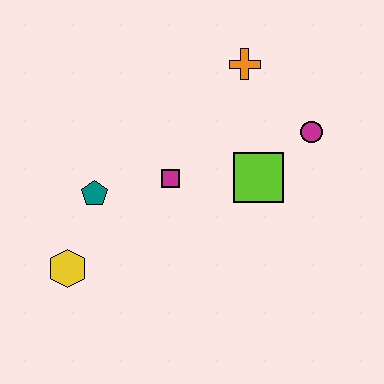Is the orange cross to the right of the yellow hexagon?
Yes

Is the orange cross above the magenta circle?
Yes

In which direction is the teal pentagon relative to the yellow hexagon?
The teal pentagon is above the yellow hexagon.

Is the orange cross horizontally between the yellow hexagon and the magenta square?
No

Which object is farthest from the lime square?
The yellow hexagon is farthest from the lime square.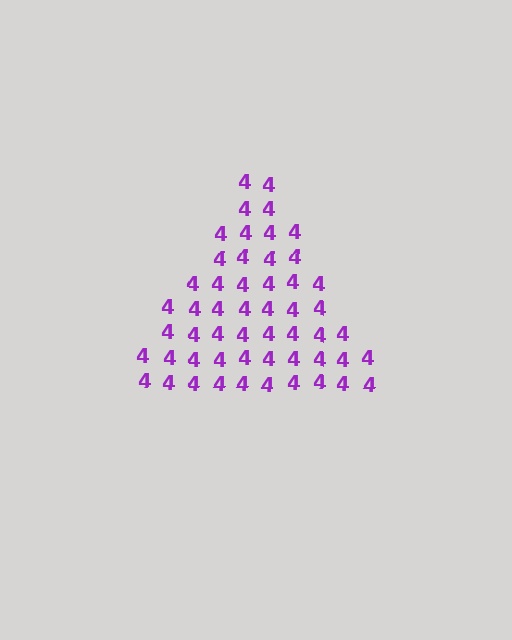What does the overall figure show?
The overall figure shows a triangle.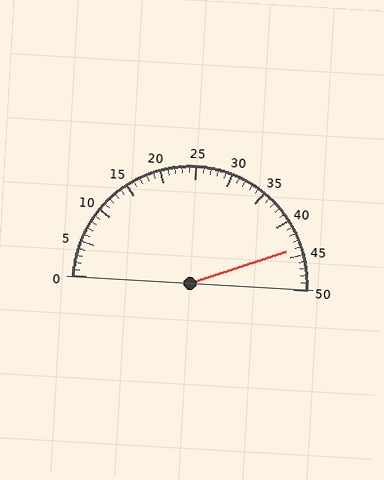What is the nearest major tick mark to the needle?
The nearest major tick mark is 45.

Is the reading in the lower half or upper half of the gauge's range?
The reading is in the upper half of the range (0 to 50).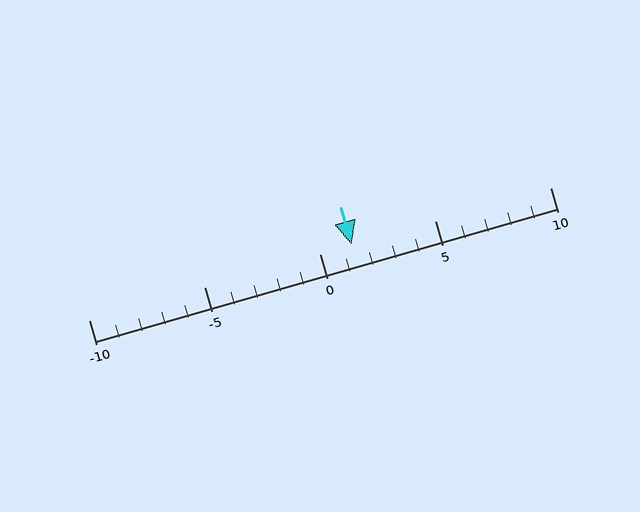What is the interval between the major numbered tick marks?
The major tick marks are spaced 5 units apart.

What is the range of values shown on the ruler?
The ruler shows values from -10 to 10.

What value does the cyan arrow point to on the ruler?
The cyan arrow points to approximately 1.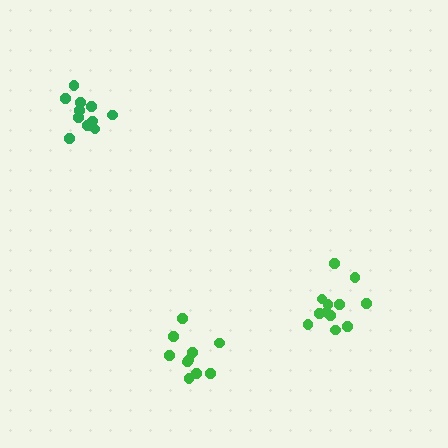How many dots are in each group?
Group 1: 12 dots, Group 2: 11 dots, Group 3: 10 dots (33 total).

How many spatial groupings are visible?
There are 3 spatial groupings.